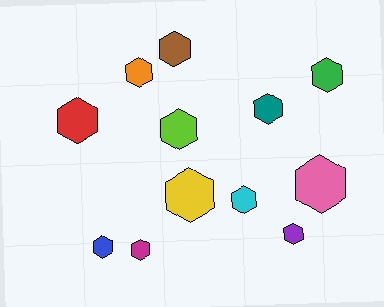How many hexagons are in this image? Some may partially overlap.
There are 12 hexagons.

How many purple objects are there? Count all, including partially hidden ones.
There is 1 purple object.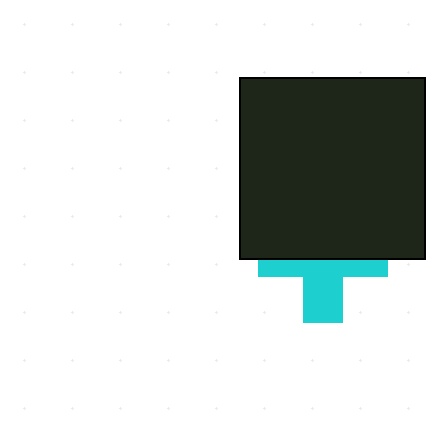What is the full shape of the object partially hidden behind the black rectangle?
The partially hidden object is a cyan cross.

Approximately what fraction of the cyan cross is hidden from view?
Roughly 52% of the cyan cross is hidden behind the black rectangle.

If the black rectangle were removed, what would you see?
You would see the complete cyan cross.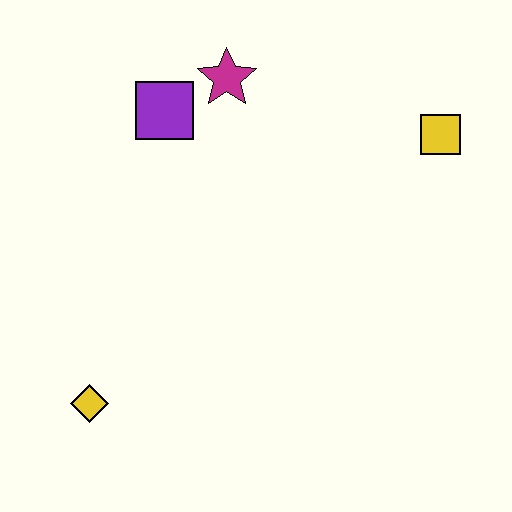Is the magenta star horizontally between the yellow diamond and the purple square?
No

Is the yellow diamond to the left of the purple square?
Yes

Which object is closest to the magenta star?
The purple square is closest to the magenta star.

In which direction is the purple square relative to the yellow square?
The purple square is to the left of the yellow square.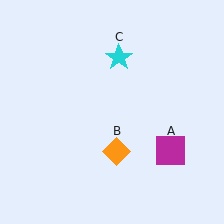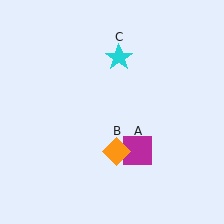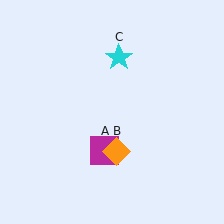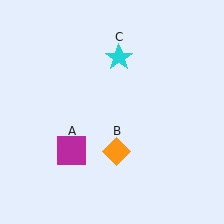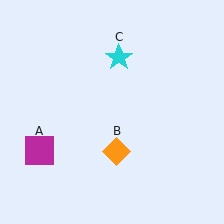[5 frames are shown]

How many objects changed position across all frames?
1 object changed position: magenta square (object A).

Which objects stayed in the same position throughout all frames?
Orange diamond (object B) and cyan star (object C) remained stationary.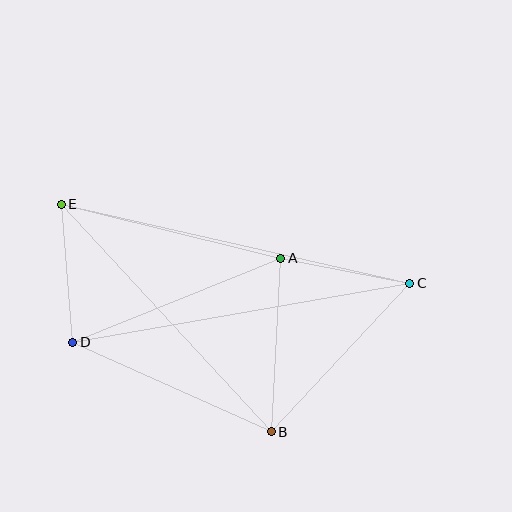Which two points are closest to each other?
Points A and C are closest to each other.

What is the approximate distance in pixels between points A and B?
The distance between A and B is approximately 174 pixels.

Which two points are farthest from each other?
Points C and E are farthest from each other.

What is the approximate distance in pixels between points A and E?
The distance between A and E is approximately 226 pixels.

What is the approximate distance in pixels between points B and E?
The distance between B and E is approximately 310 pixels.